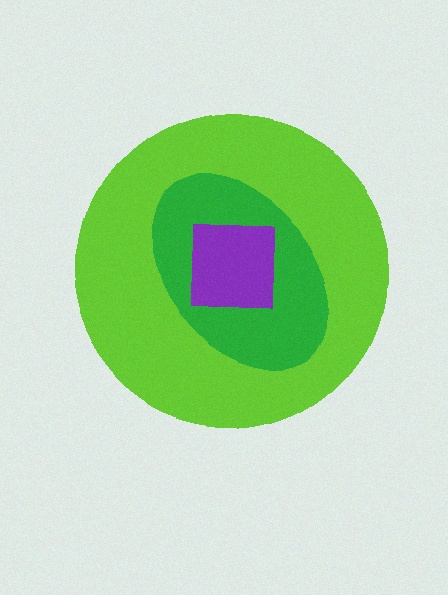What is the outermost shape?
The lime circle.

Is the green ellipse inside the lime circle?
Yes.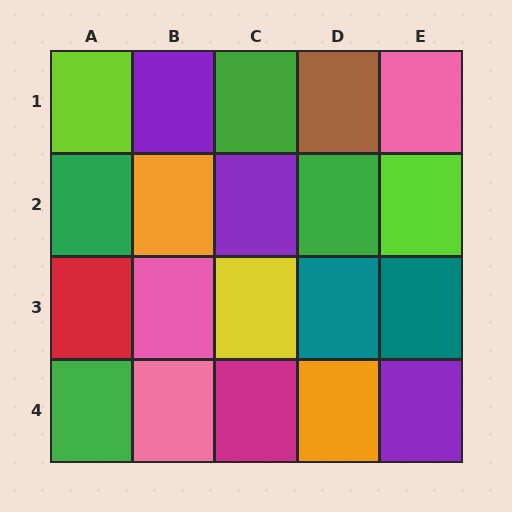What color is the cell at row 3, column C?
Yellow.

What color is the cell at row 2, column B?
Orange.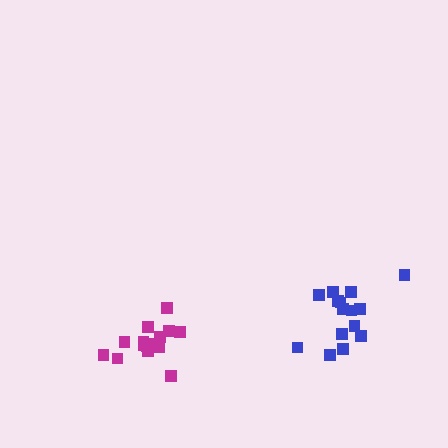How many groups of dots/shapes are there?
There are 2 groups.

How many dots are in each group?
Group 1: 15 dots, Group 2: 16 dots (31 total).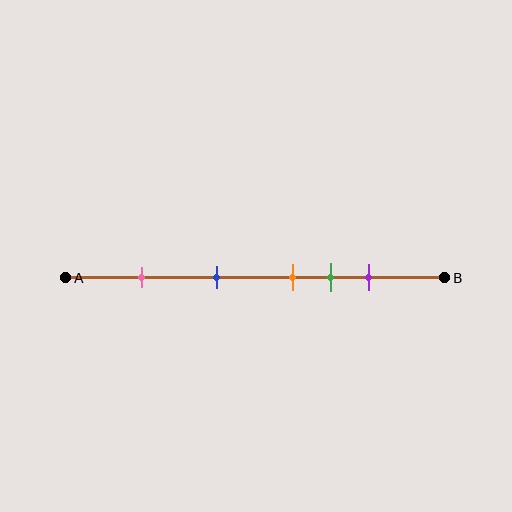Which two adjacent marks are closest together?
The orange and green marks are the closest adjacent pair.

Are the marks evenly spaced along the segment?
No, the marks are not evenly spaced.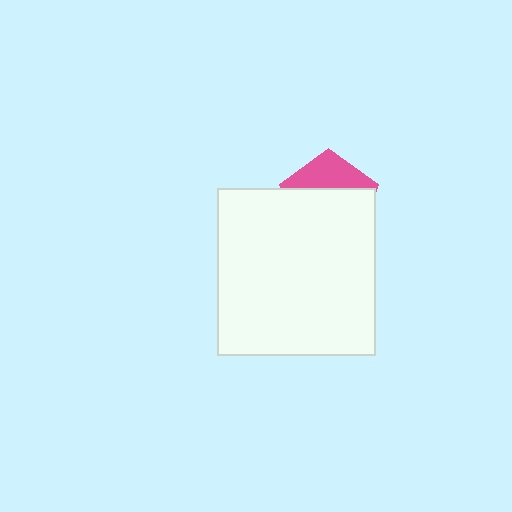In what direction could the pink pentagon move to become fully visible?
The pink pentagon could move up. That would shift it out from behind the white rectangle entirely.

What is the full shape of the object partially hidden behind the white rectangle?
The partially hidden object is a pink pentagon.